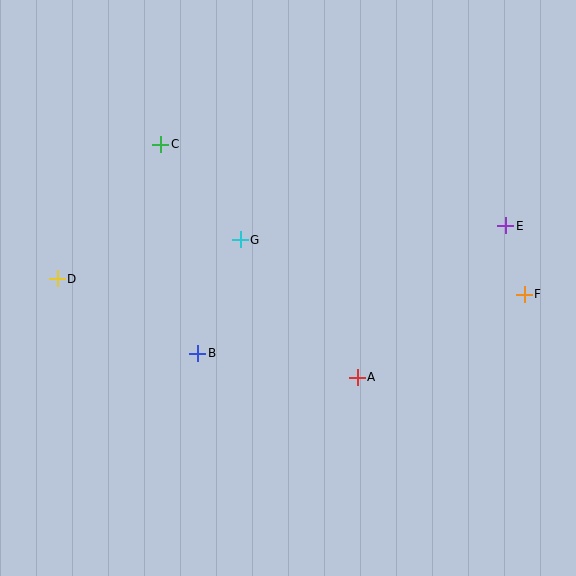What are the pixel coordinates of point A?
Point A is at (357, 377).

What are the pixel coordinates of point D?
Point D is at (57, 279).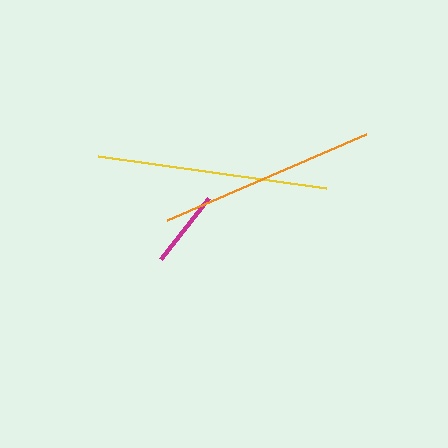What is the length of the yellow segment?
The yellow segment is approximately 231 pixels long.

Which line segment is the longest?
The yellow line is the longest at approximately 231 pixels.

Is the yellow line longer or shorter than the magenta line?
The yellow line is longer than the magenta line.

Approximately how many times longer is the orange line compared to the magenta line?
The orange line is approximately 2.8 times the length of the magenta line.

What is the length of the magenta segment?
The magenta segment is approximately 77 pixels long.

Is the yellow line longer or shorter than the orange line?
The yellow line is longer than the orange line.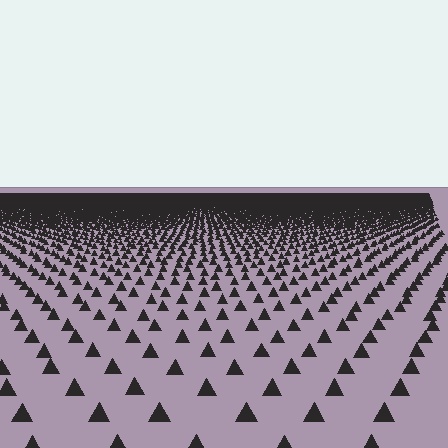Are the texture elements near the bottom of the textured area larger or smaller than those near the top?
Larger. Near the bottom, elements are closer to the viewer and appear at a bigger on-screen size.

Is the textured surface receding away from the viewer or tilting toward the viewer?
The surface is receding away from the viewer. Texture elements get smaller and denser toward the top.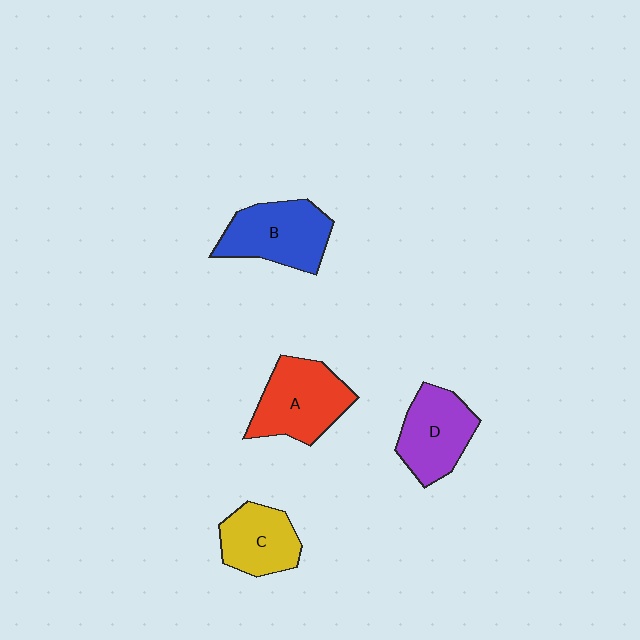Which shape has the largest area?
Shape A (red).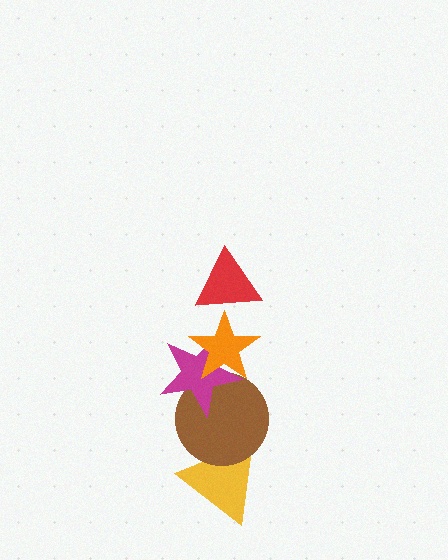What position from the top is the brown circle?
The brown circle is 4th from the top.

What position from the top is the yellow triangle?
The yellow triangle is 5th from the top.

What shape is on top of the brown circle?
The magenta star is on top of the brown circle.